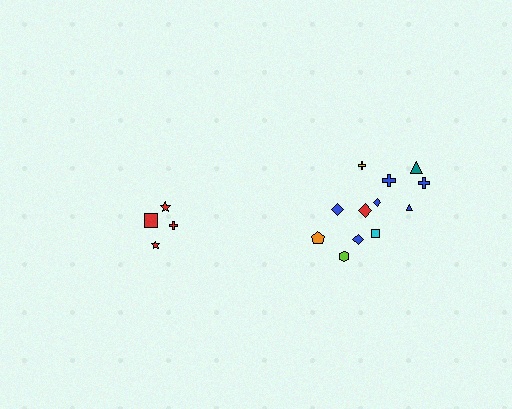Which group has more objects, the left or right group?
The right group.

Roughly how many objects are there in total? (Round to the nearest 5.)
Roughly 15 objects in total.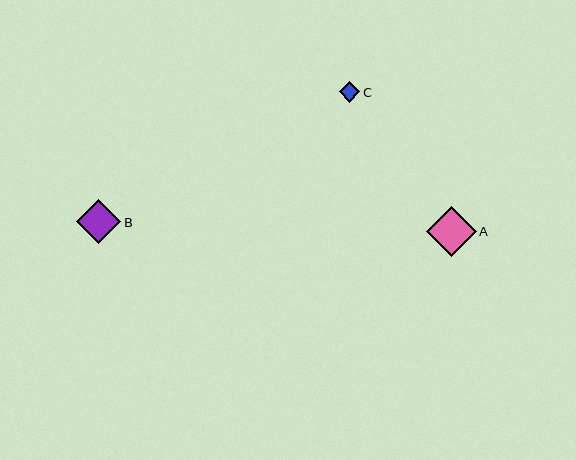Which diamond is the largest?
Diamond A is the largest with a size of approximately 49 pixels.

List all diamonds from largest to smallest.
From largest to smallest: A, B, C.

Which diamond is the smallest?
Diamond C is the smallest with a size of approximately 20 pixels.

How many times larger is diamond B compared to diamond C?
Diamond B is approximately 2.2 times the size of diamond C.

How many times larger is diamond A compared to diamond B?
Diamond A is approximately 1.1 times the size of diamond B.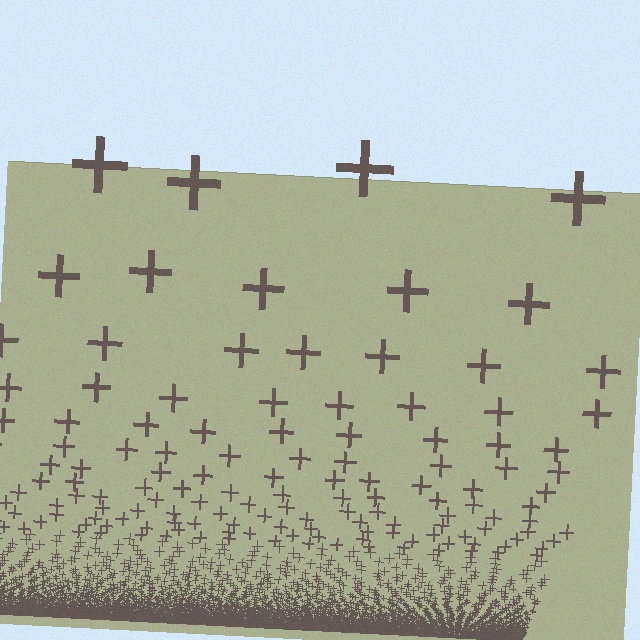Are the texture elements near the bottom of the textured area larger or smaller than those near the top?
Smaller. The gradient is inverted — elements near the bottom are smaller and denser.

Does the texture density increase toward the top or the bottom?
Density increases toward the bottom.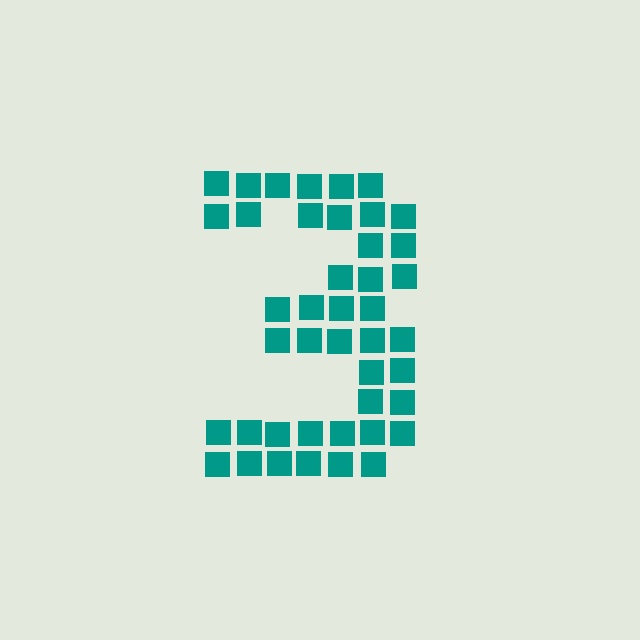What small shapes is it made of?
It is made of small squares.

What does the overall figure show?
The overall figure shows the digit 3.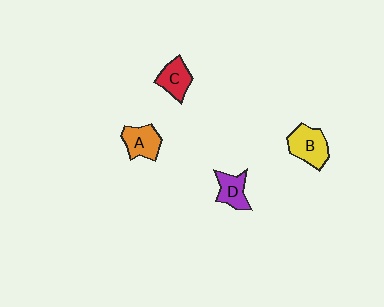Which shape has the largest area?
Shape B (yellow).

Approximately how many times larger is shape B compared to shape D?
Approximately 1.4 times.